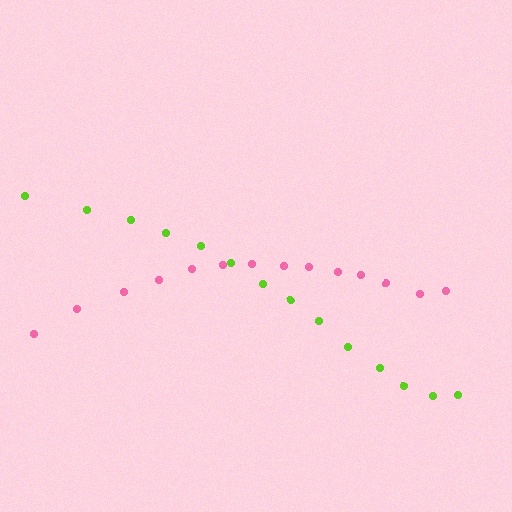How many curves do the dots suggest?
There are 2 distinct paths.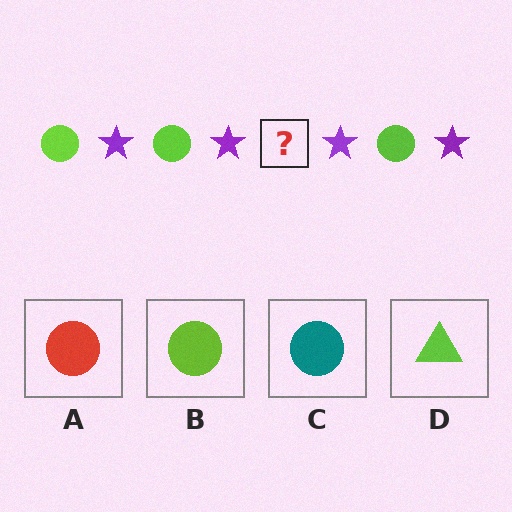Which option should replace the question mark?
Option B.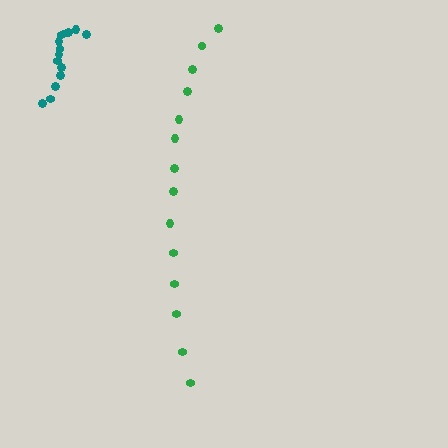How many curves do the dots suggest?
There are 2 distinct paths.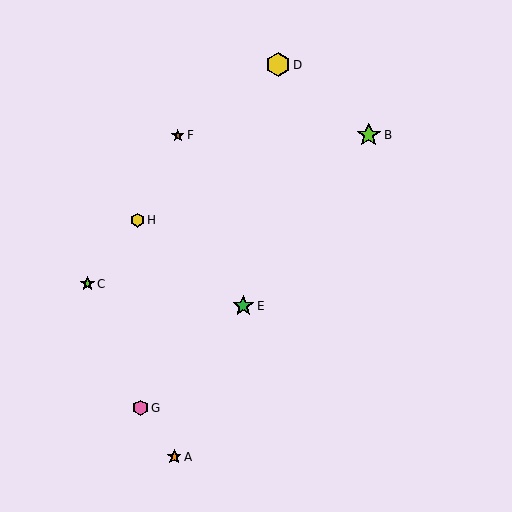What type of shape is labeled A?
Shape A is an orange star.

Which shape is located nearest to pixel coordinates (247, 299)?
The green star (labeled E) at (243, 306) is nearest to that location.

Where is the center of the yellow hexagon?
The center of the yellow hexagon is at (137, 220).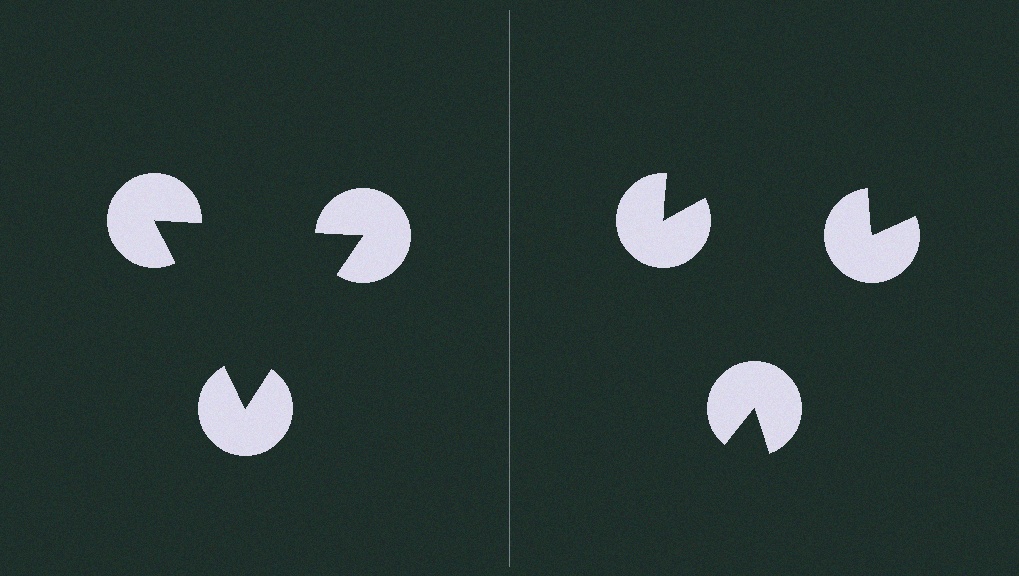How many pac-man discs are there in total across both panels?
6 — 3 on each side.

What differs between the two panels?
The pac-man discs are positioned identically on both sides; only the wedge orientations differ. On the left they align to a triangle; on the right they are misaligned.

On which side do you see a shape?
An illusory triangle appears on the left side. On the right side the wedge cuts are rotated, so no coherent shape forms.